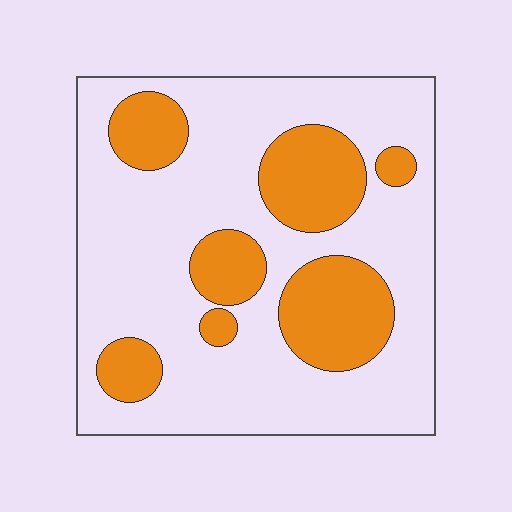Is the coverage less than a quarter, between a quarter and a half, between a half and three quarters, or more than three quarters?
Between a quarter and a half.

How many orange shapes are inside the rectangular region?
7.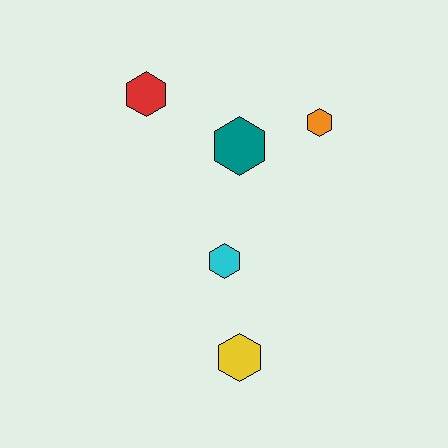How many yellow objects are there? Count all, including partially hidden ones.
There is 1 yellow object.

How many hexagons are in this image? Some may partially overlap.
There are 5 hexagons.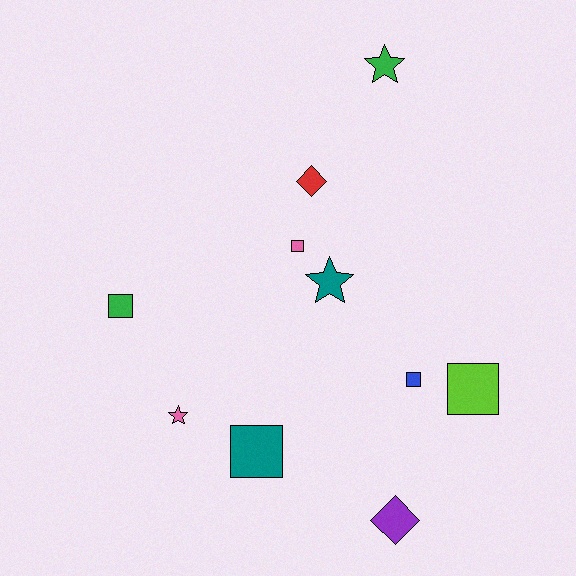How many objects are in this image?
There are 10 objects.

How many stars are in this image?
There are 3 stars.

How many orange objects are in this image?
There are no orange objects.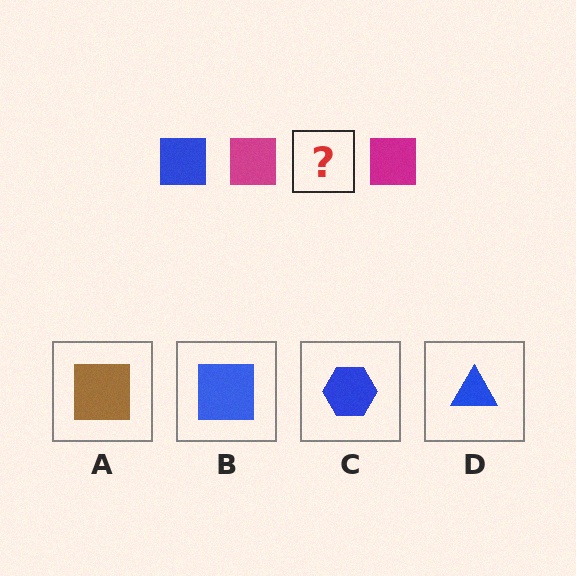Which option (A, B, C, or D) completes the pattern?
B.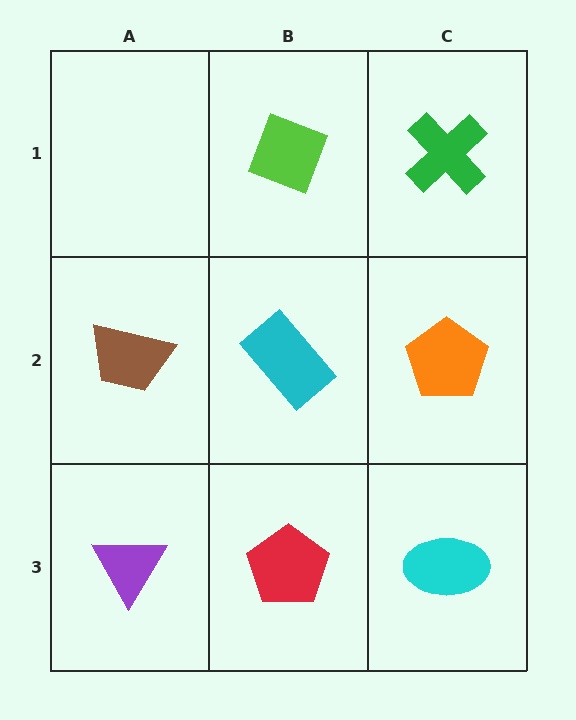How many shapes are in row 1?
2 shapes.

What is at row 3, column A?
A purple triangle.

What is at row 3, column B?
A red pentagon.